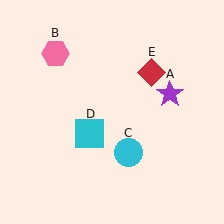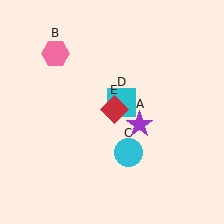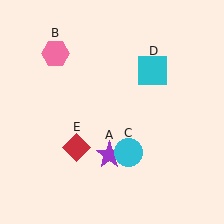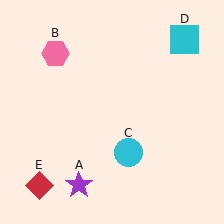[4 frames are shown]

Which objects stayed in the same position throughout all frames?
Pink hexagon (object B) and cyan circle (object C) remained stationary.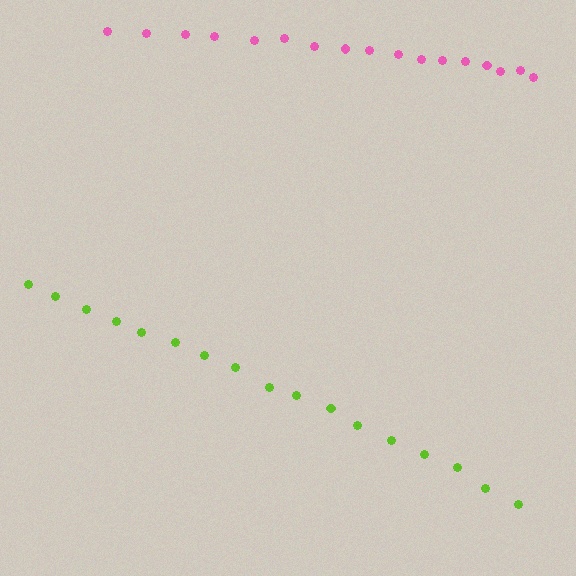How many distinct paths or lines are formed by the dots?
There are 2 distinct paths.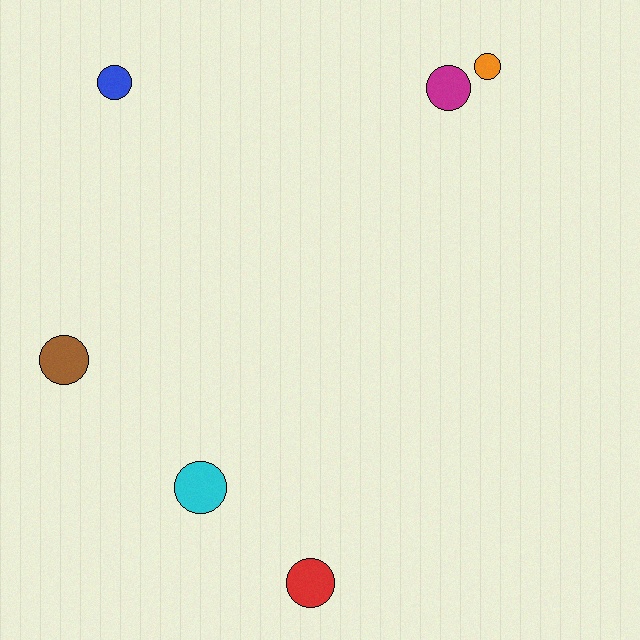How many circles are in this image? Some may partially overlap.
There are 6 circles.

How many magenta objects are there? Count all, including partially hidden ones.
There is 1 magenta object.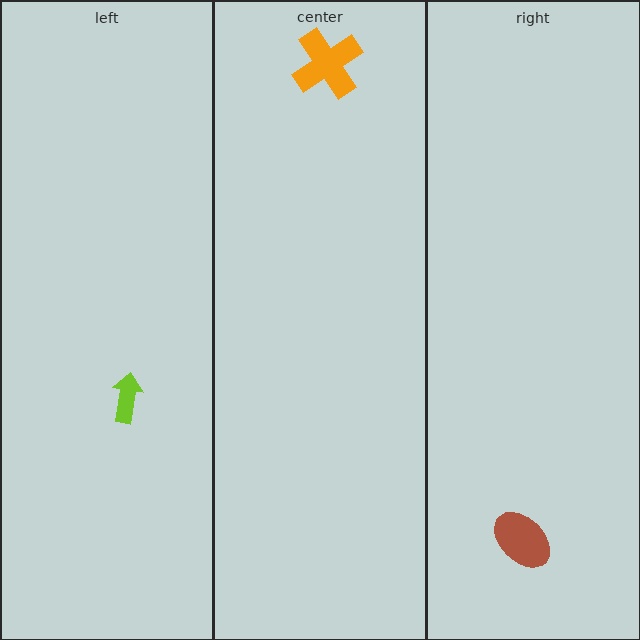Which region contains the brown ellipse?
The right region.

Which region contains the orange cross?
The center region.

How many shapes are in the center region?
1.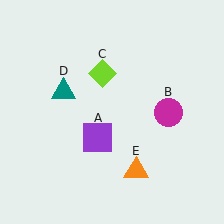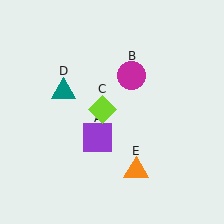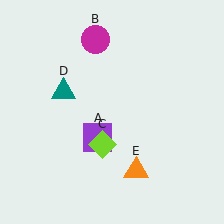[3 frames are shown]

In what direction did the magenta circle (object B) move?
The magenta circle (object B) moved up and to the left.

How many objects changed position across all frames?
2 objects changed position: magenta circle (object B), lime diamond (object C).